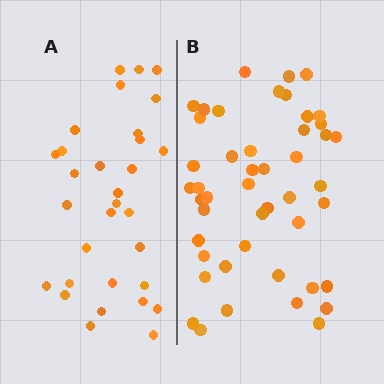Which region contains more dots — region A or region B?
Region B (the right region) has more dots.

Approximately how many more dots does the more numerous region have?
Region B has approximately 15 more dots than region A.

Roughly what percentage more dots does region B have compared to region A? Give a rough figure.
About 50% more.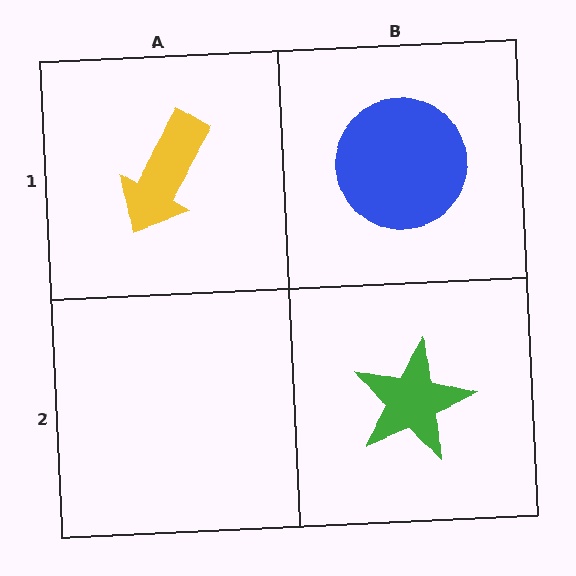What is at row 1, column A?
A yellow arrow.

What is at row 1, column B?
A blue circle.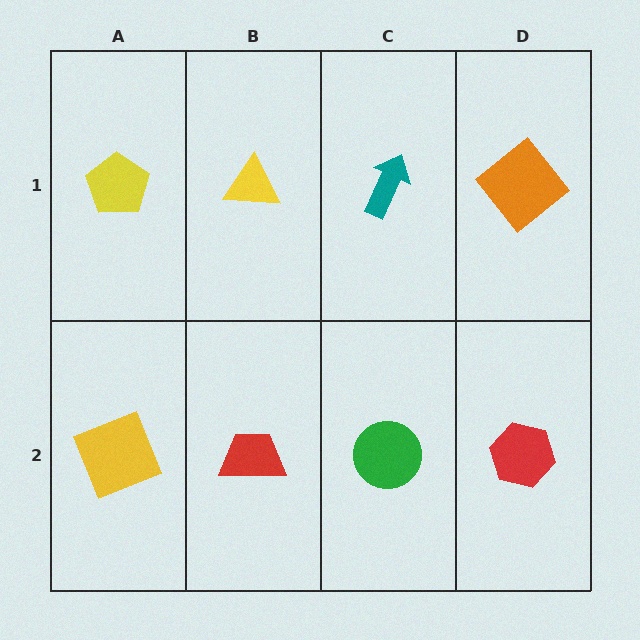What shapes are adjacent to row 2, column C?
A teal arrow (row 1, column C), a red trapezoid (row 2, column B), a red hexagon (row 2, column D).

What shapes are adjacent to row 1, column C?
A green circle (row 2, column C), a yellow triangle (row 1, column B), an orange diamond (row 1, column D).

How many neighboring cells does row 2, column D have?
2.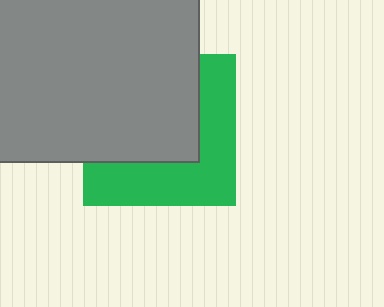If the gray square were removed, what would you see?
You would see the complete green square.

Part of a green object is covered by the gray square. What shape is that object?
It is a square.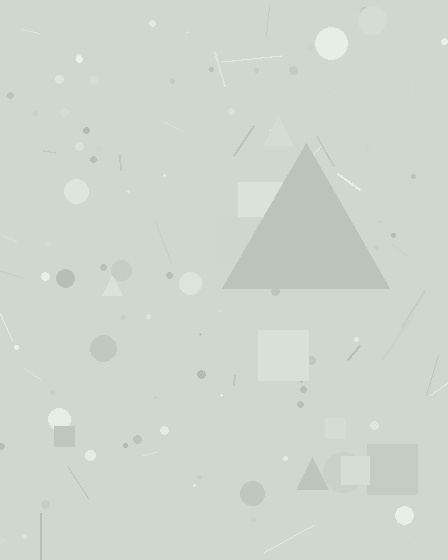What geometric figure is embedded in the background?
A triangle is embedded in the background.